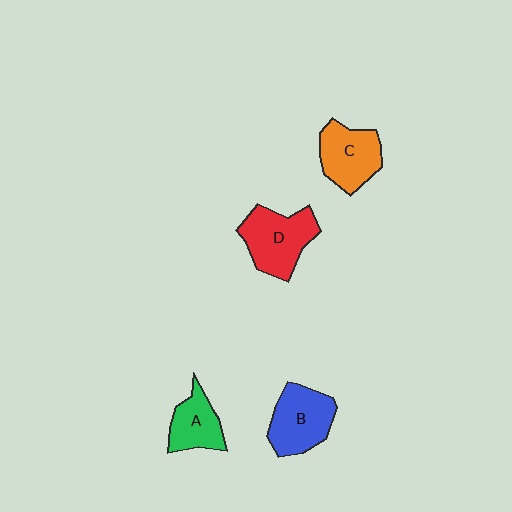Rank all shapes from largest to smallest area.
From largest to smallest: D (red), B (blue), C (orange), A (green).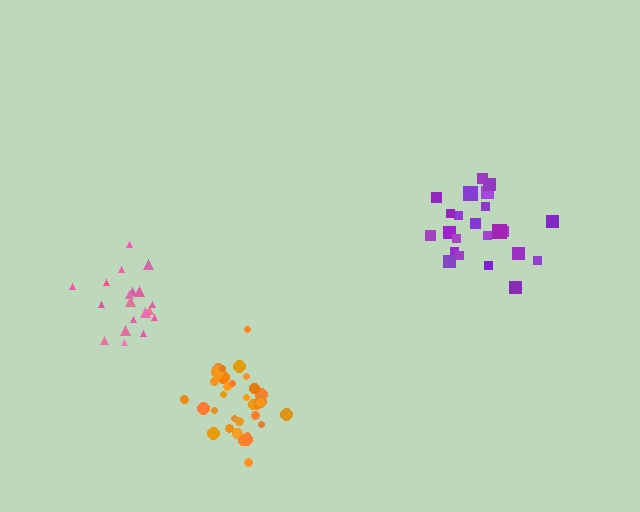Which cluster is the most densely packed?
Orange.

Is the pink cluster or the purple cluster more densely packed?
Purple.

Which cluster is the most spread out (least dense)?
Pink.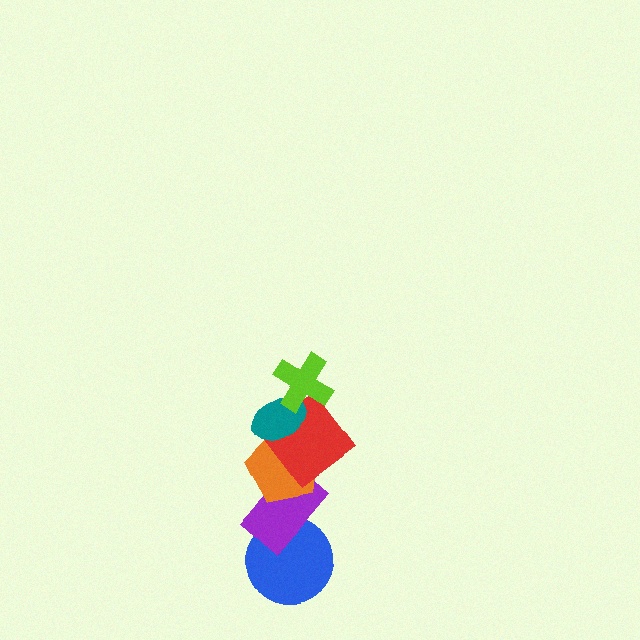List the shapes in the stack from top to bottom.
From top to bottom: the lime cross, the teal ellipse, the red diamond, the orange pentagon, the purple rectangle, the blue circle.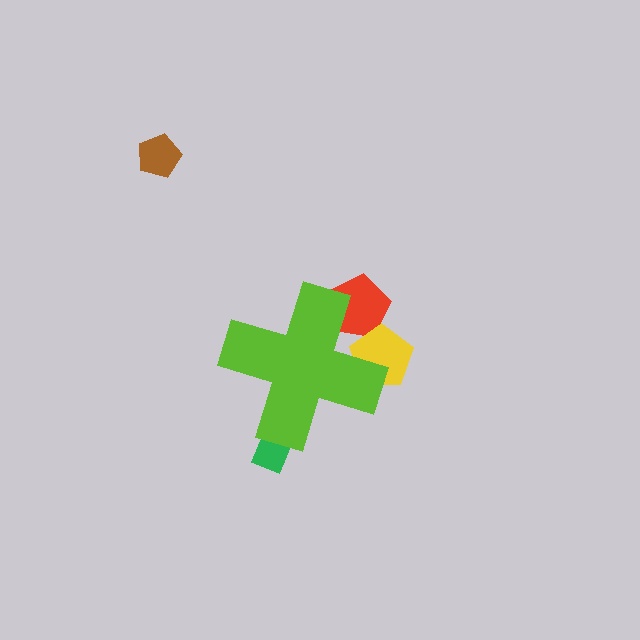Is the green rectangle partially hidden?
Yes, the green rectangle is partially hidden behind the lime cross.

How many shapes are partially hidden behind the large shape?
3 shapes are partially hidden.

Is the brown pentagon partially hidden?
No, the brown pentagon is fully visible.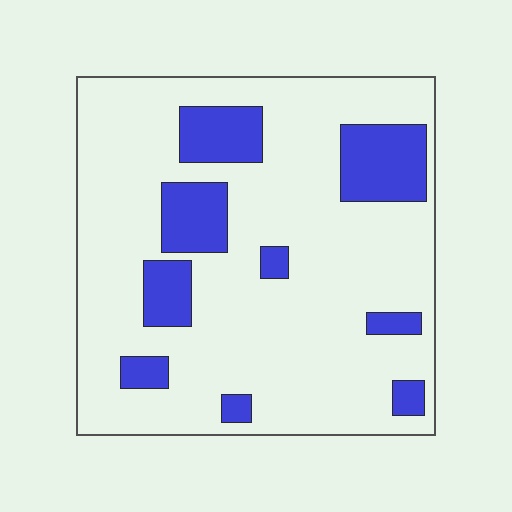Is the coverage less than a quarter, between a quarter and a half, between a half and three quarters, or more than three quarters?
Less than a quarter.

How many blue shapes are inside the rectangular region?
9.